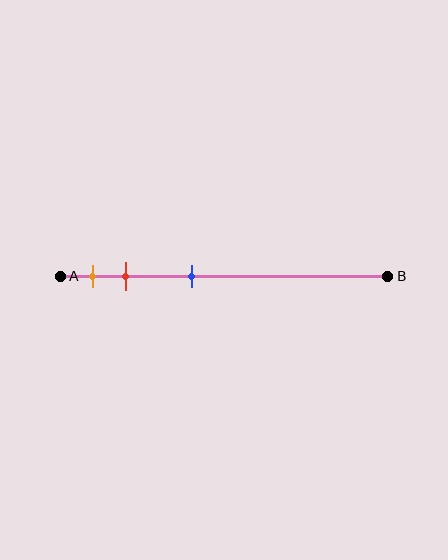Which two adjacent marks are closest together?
The orange and red marks are the closest adjacent pair.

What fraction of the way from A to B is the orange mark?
The orange mark is approximately 10% (0.1) of the way from A to B.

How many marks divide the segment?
There are 3 marks dividing the segment.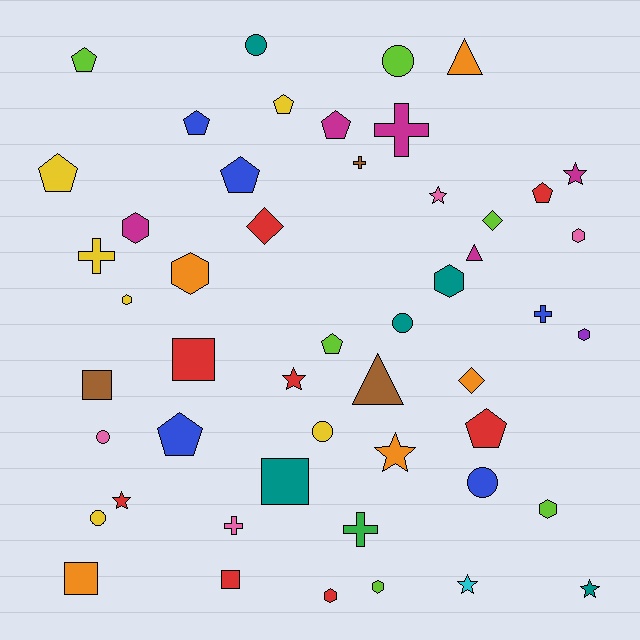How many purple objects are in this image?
There is 1 purple object.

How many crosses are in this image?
There are 6 crosses.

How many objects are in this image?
There are 50 objects.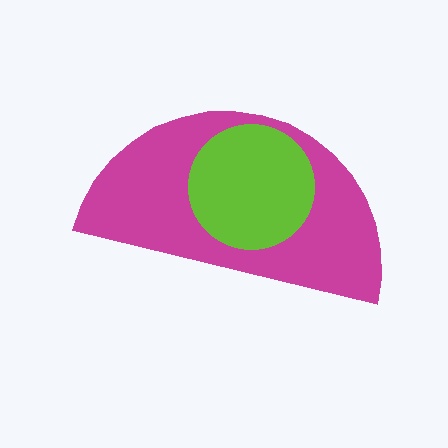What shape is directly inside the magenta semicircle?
The lime circle.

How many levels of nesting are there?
2.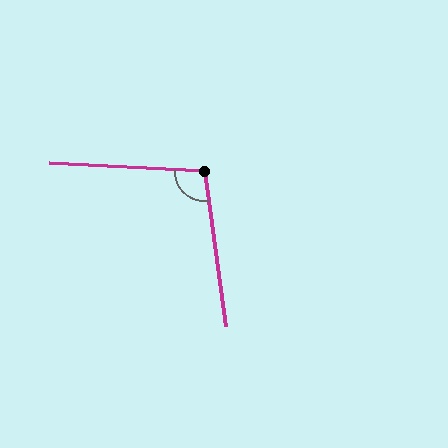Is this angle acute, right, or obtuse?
It is obtuse.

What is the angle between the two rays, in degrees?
Approximately 101 degrees.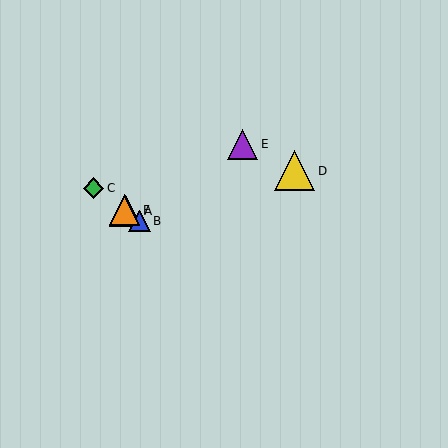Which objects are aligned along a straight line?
Objects A, B, C, F are aligned along a straight line.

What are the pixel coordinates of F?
Object F is at (124, 210).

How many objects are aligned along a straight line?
4 objects (A, B, C, F) are aligned along a straight line.